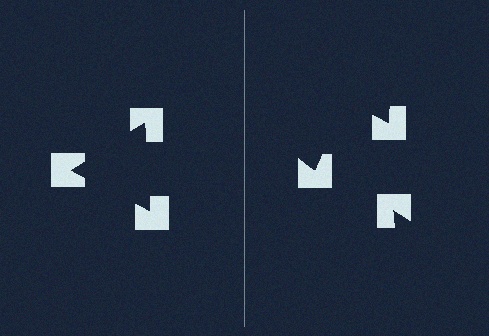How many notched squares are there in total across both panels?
6 — 3 on each side.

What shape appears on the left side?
An illusory triangle.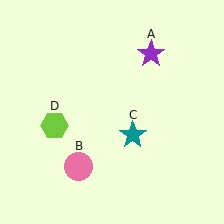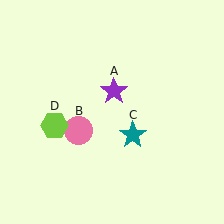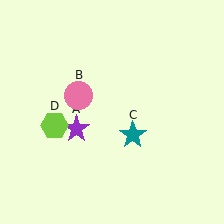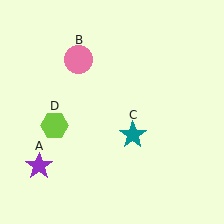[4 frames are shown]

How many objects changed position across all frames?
2 objects changed position: purple star (object A), pink circle (object B).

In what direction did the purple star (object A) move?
The purple star (object A) moved down and to the left.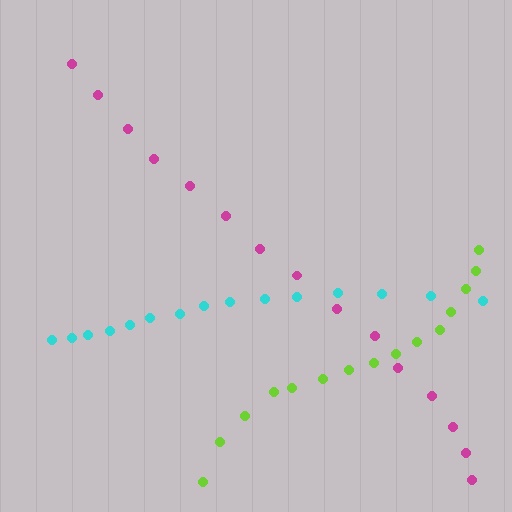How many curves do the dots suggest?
There are 3 distinct paths.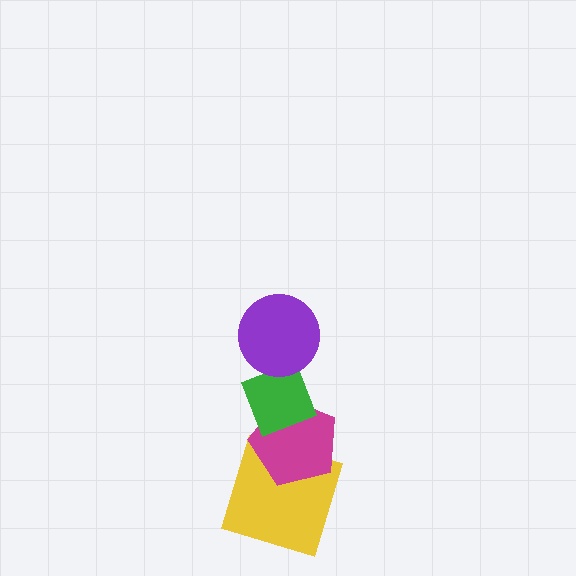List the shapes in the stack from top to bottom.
From top to bottom: the purple circle, the green diamond, the magenta pentagon, the yellow square.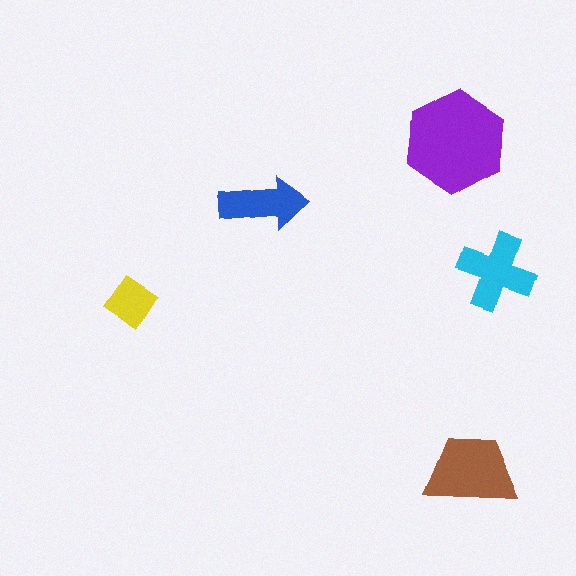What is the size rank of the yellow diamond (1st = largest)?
5th.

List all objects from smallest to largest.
The yellow diamond, the blue arrow, the cyan cross, the brown trapezoid, the purple hexagon.